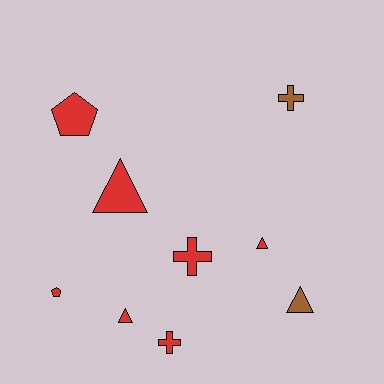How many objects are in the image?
There are 9 objects.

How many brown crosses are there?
There is 1 brown cross.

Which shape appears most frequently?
Triangle, with 4 objects.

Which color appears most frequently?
Red, with 7 objects.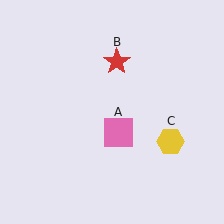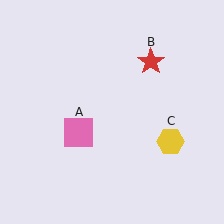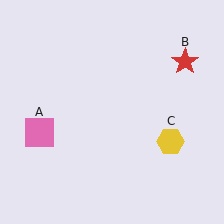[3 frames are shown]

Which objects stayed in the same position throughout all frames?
Yellow hexagon (object C) remained stationary.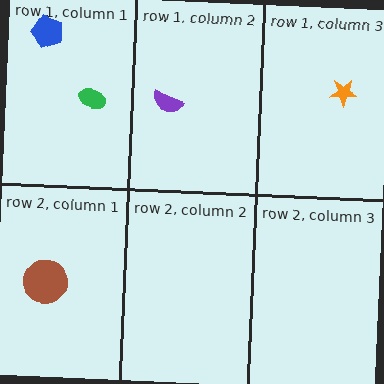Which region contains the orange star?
The row 1, column 3 region.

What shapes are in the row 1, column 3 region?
The orange star.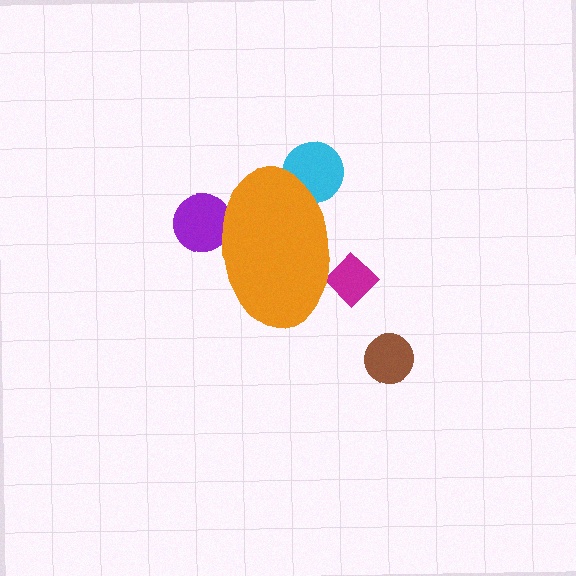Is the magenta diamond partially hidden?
Yes, the magenta diamond is partially hidden behind the orange ellipse.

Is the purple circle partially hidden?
Yes, the purple circle is partially hidden behind the orange ellipse.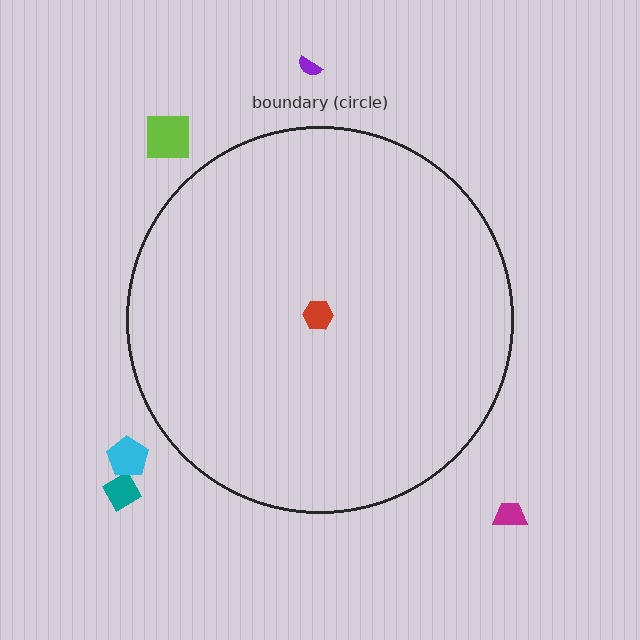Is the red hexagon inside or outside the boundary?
Inside.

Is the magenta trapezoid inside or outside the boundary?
Outside.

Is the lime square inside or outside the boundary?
Outside.